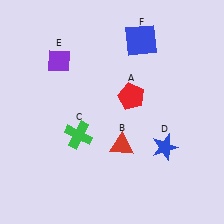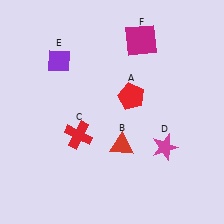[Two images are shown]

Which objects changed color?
C changed from green to red. D changed from blue to magenta. F changed from blue to magenta.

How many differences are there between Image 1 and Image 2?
There are 3 differences between the two images.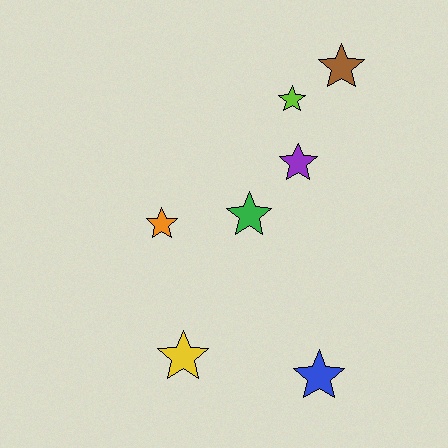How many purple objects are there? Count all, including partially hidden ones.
There is 1 purple object.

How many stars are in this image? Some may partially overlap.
There are 7 stars.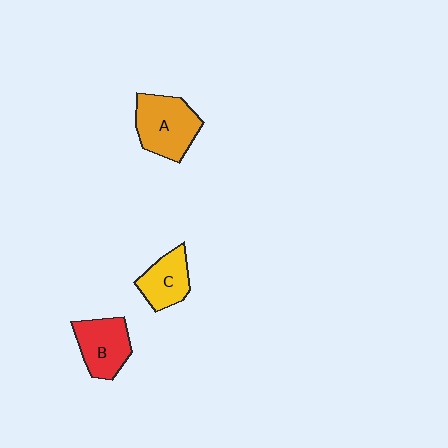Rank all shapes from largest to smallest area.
From largest to smallest: A (orange), B (red), C (yellow).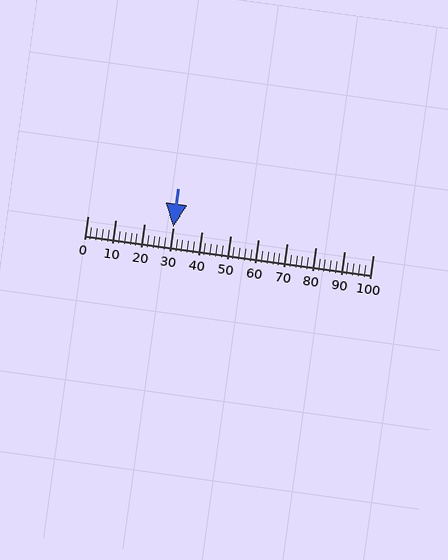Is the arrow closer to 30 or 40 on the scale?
The arrow is closer to 30.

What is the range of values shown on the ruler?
The ruler shows values from 0 to 100.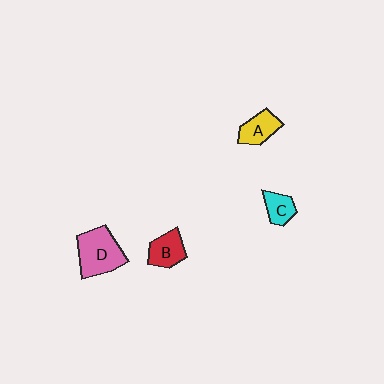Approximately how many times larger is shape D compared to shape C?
Approximately 2.3 times.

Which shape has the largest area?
Shape D (pink).